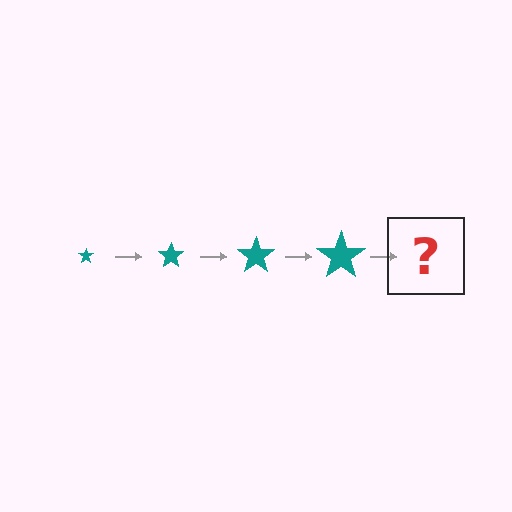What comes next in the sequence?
The next element should be a teal star, larger than the previous one.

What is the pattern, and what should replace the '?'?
The pattern is that the star gets progressively larger each step. The '?' should be a teal star, larger than the previous one.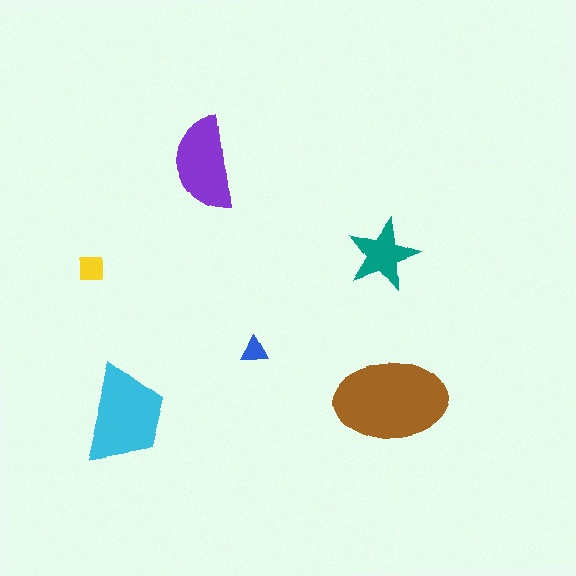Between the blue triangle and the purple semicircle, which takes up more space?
The purple semicircle.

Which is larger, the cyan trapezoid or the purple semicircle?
The cyan trapezoid.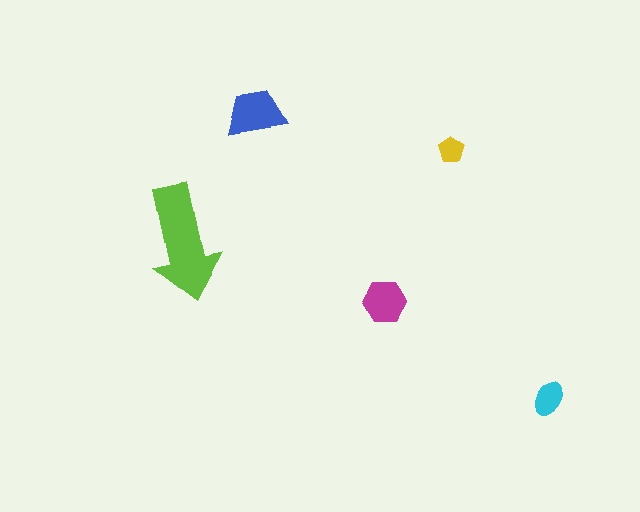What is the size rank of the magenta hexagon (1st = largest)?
3rd.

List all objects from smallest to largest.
The yellow pentagon, the cyan ellipse, the magenta hexagon, the blue trapezoid, the lime arrow.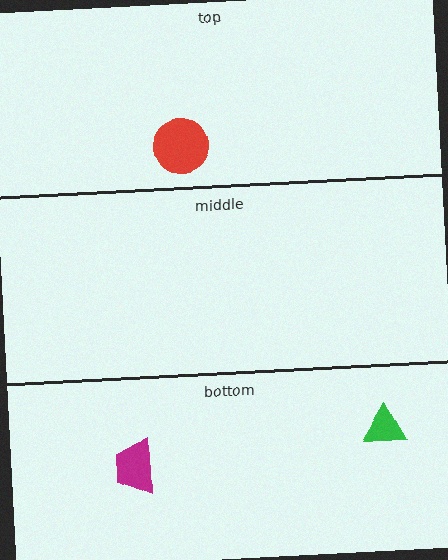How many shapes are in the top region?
1.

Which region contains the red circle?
The top region.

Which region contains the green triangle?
The bottom region.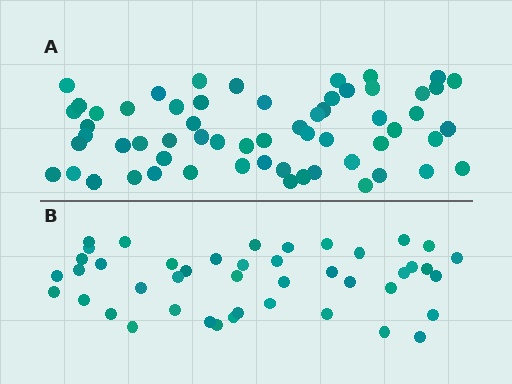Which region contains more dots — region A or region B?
Region A (the top region) has more dots.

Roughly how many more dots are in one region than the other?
Region A has approximately 15 more dots than region B.